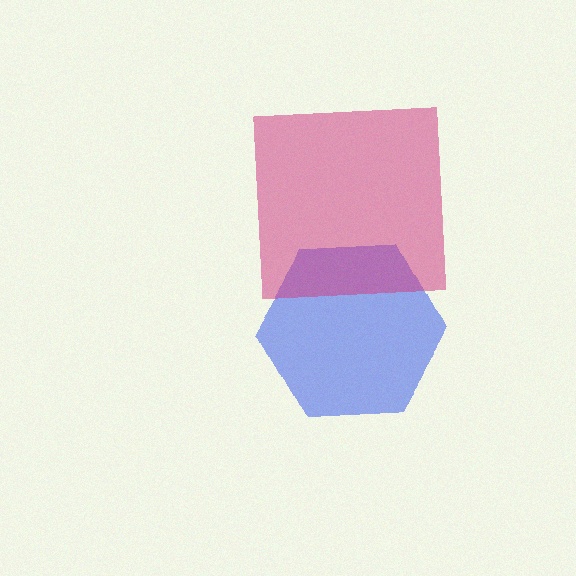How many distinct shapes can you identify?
There are 2 distinct shapes: a blue hexagon, a magenta square.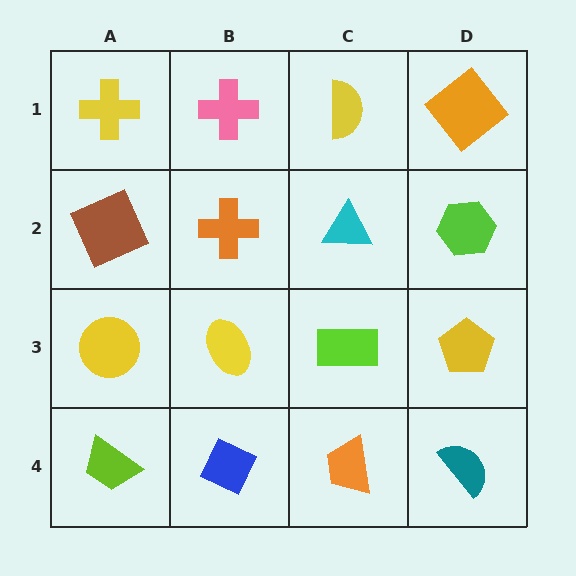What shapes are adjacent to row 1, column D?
A lime hexagon (row 2, column D), a yellow semicircle (row 1, column C).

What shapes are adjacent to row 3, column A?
A brown square (row 2, column A), a lime trapezoid (row 4, column A), a yellow ellipse (row 3, column B).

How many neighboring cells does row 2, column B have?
4.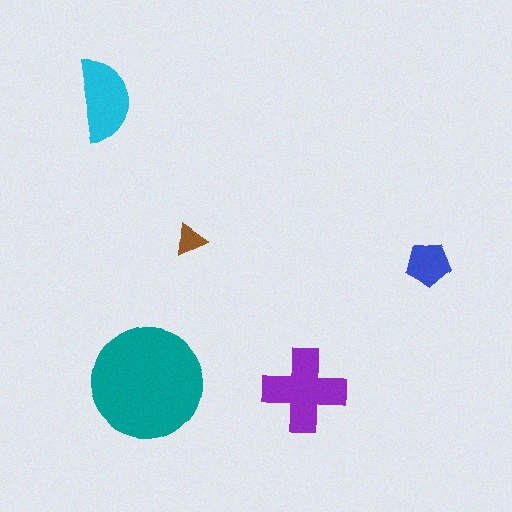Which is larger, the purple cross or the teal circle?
The teal circle.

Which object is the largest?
The teal circle.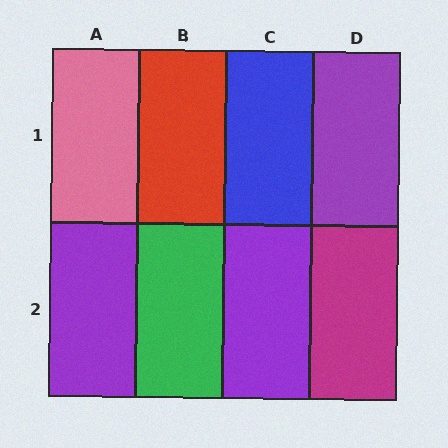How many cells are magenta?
1 cell is magenta.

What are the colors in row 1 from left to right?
Pink, red, blue, purple.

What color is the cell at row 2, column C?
Purple.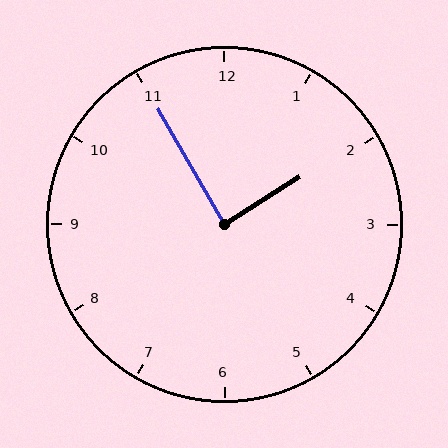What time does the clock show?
1:55.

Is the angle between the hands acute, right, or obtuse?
It is right.